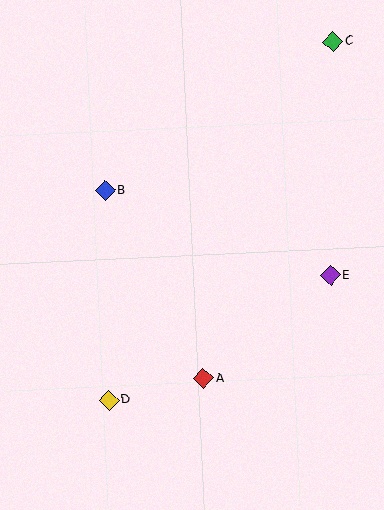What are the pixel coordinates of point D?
Point D is at (109, 400).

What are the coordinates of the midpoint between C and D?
The midpoint between C and D is at (221, 221).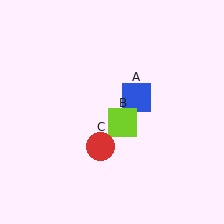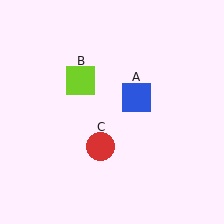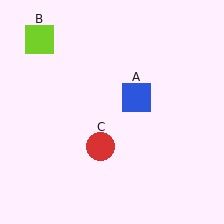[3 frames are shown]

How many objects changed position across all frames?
1 object changed position: lime square (object B).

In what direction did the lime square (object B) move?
The lime square (object B) moved up and to the left.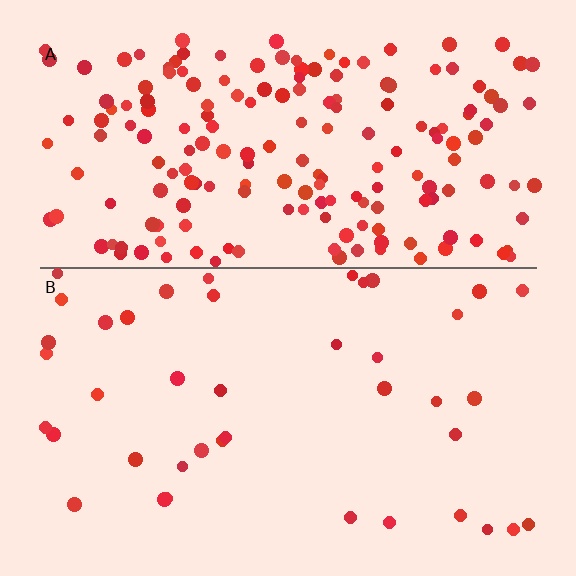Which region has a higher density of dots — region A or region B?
A (the top).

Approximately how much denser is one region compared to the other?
Approximately 4.5× — region A over region B.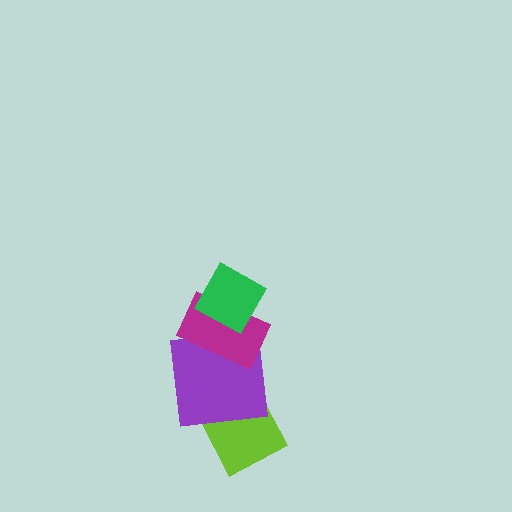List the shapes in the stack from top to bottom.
From top to bottom: the green diamond, the magenta rectangle, the purple square, the lime diamond.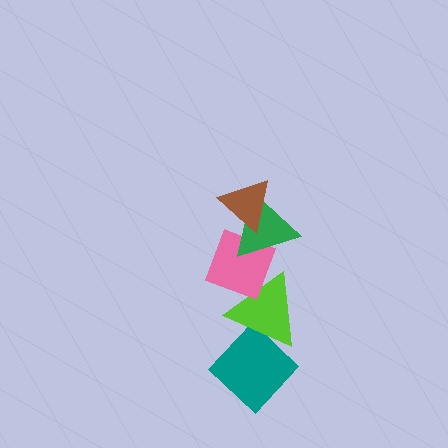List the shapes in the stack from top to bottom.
From top to bottom: the brown triangle, the green triangle, the pink diamond, the lime triangle, the teal diamond.